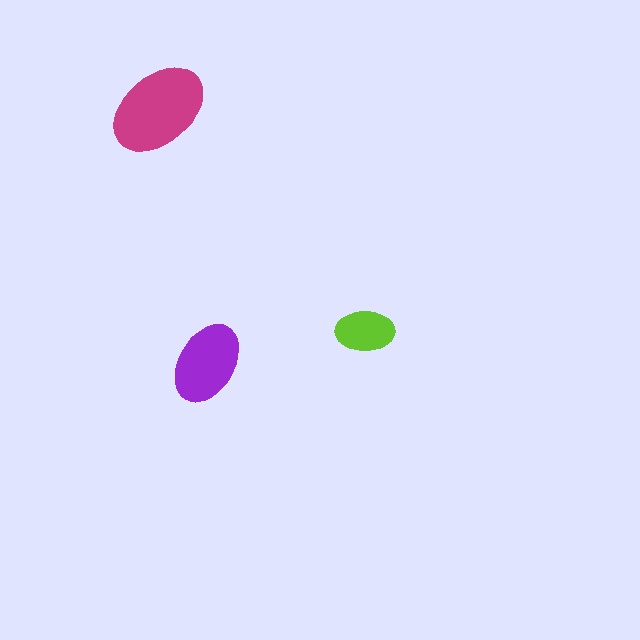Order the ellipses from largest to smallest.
the magenta one, the purple one, the lime one.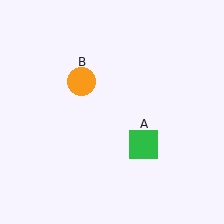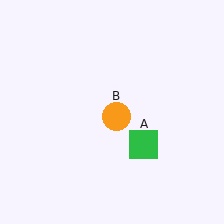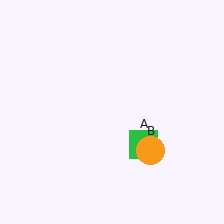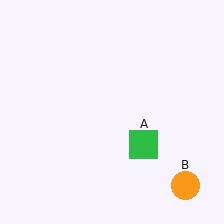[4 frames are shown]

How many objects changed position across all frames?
1 object changed position: orange circle (object B).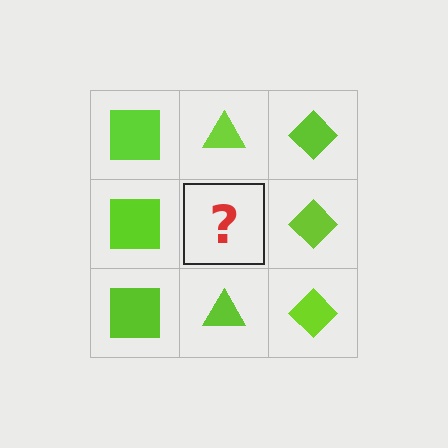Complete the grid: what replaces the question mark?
The question mark should be replaced with a lime triangle.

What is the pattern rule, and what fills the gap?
The rule is that each column has a consistent shape. The gap should be filled with a lime triangle.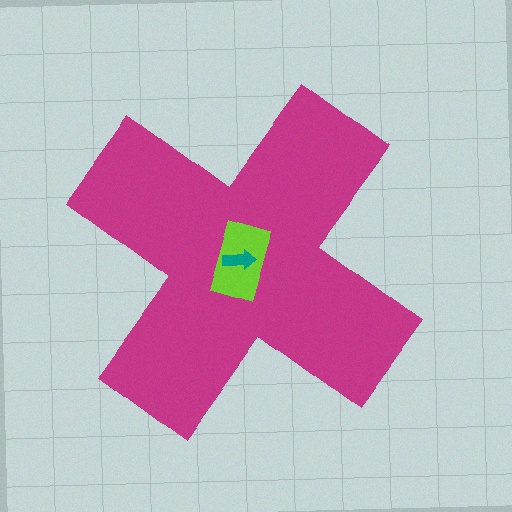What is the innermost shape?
The teal arrow.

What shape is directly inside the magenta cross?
The lime rectangle.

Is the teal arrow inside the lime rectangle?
Yes.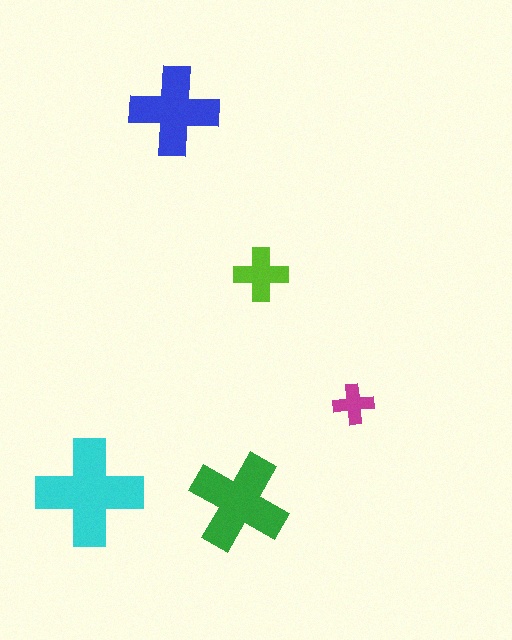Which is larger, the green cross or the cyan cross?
The cyan one.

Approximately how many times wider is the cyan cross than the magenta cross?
About 2.5 times wider.